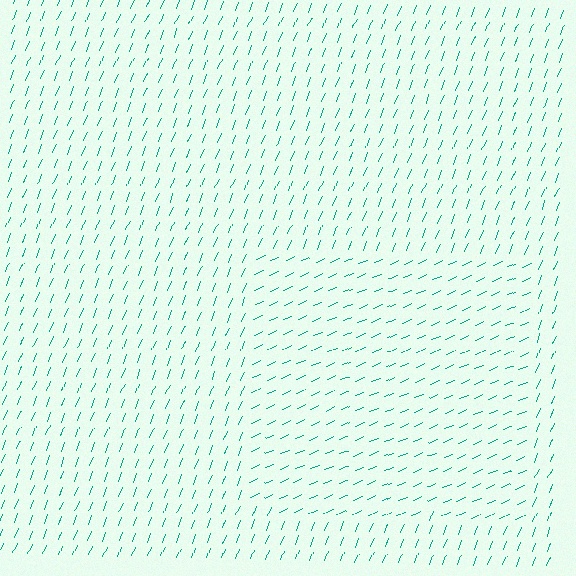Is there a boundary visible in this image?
Yes, there is a texture boundary formed by a change in line orientation.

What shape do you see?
I see a rectangle.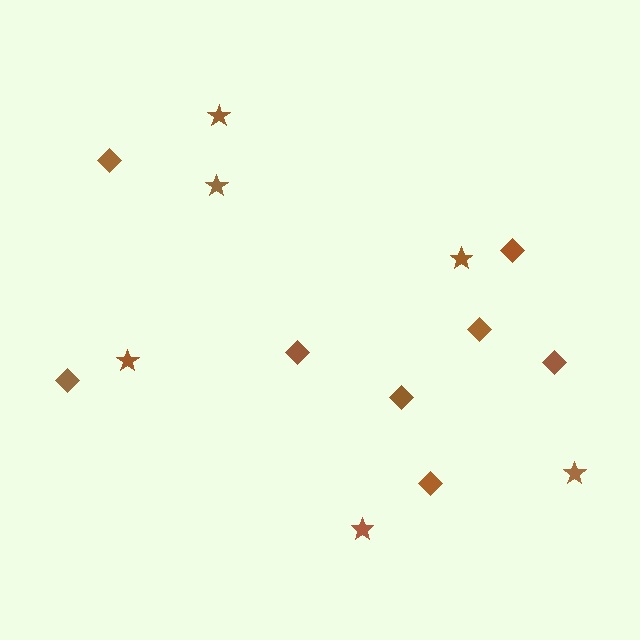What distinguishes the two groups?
There are 2 groups: one group of diamonds (8) and one group of stars (6).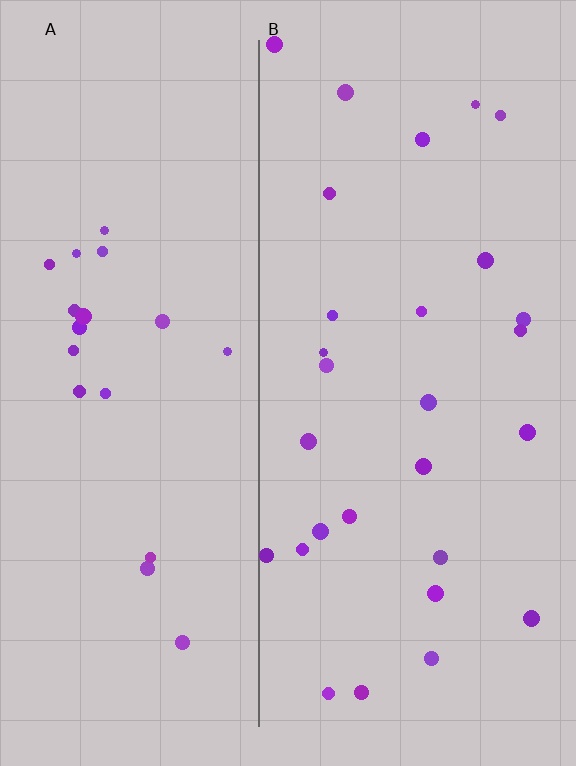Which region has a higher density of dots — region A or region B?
B (the right).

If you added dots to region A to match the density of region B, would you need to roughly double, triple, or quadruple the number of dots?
Approximately double.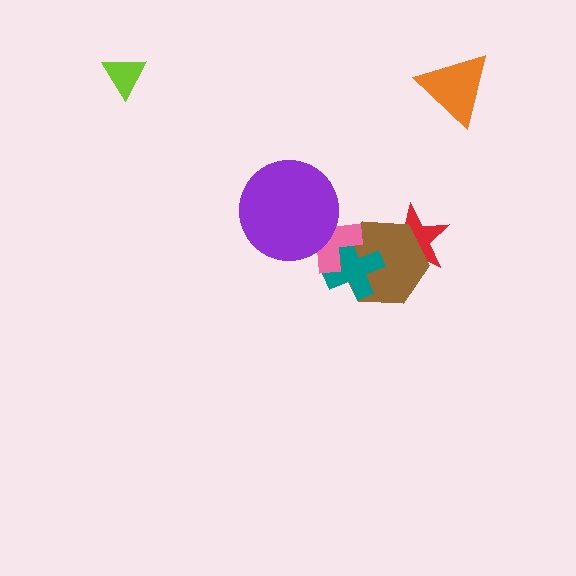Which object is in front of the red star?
The brown hexagon is in front of the red star.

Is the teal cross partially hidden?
Yes, it is partially covered by another shape.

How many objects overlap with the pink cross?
3 objects overlap with the pink cross.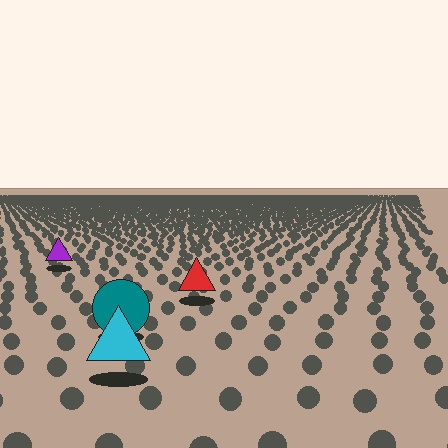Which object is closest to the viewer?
The cyan triangle is closest. The texture marks near it are larger and more spread out.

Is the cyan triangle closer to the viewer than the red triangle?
Yes. The cyan triangle is closer — you can tell from the texture gradient: the ground texture is coarser near it.